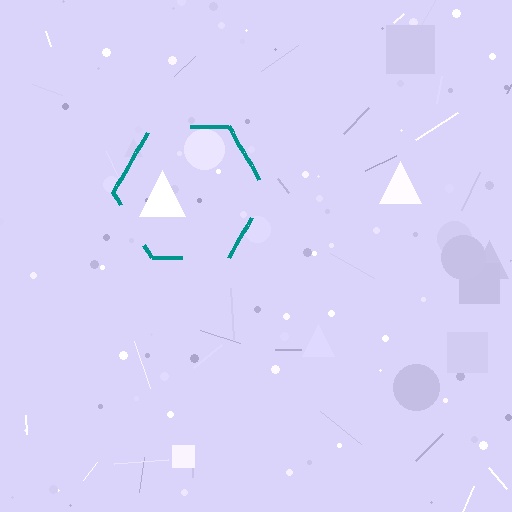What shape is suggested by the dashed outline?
The dashed outline suggests a hexagon.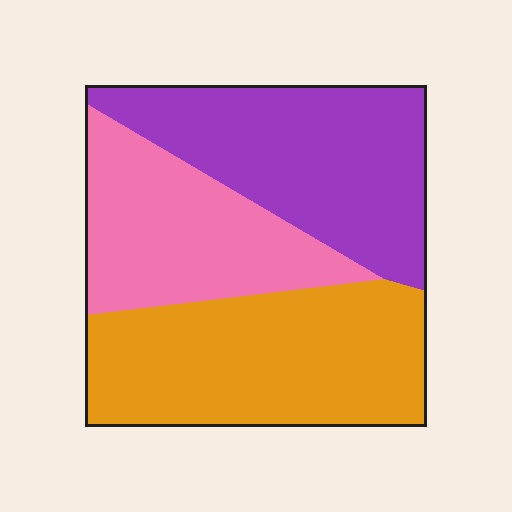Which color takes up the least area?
Pink, at roughly 25%.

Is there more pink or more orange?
Orange.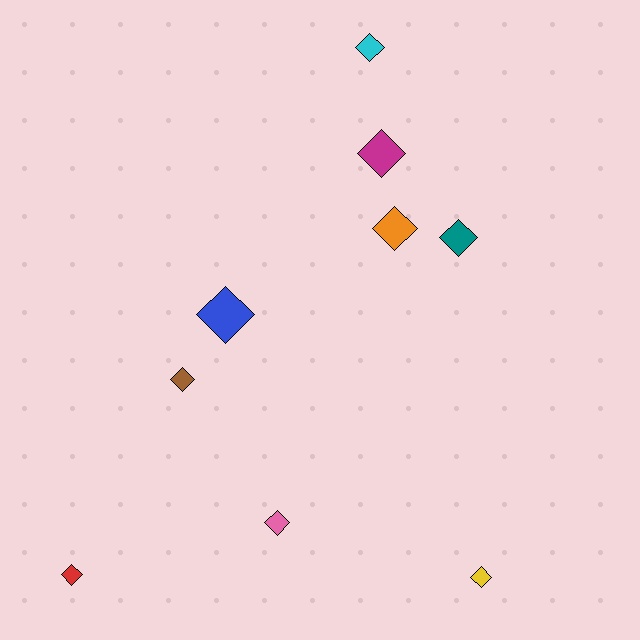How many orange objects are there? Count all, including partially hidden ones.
There is 1 orange object.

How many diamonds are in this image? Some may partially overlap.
There are 9 diamonds.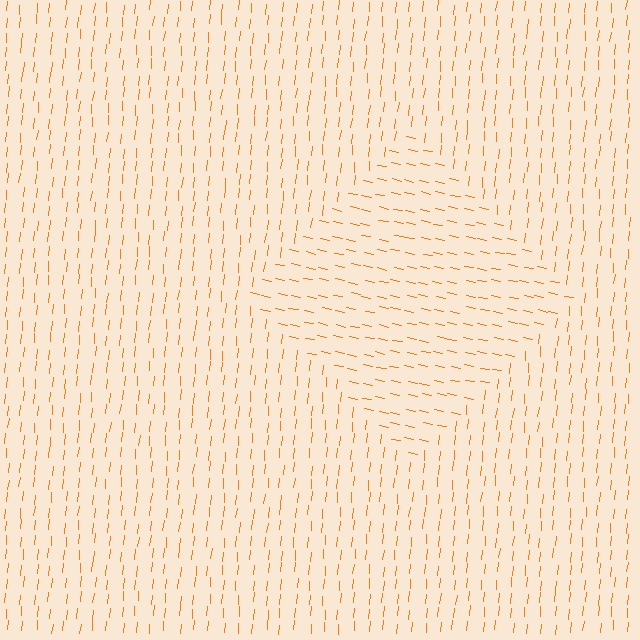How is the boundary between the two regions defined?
The boundary is defined purely by a change in line orientation (approximately 84 degrees difference). All lines are the same color and thickness.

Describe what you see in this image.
The image is filled with small orange line segments. A diamond region in the image has lines oriented differently from the surrounding lines, creating a visible texture boundary.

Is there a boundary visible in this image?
Yes, there is a texture boundary formed by a change in line orientation.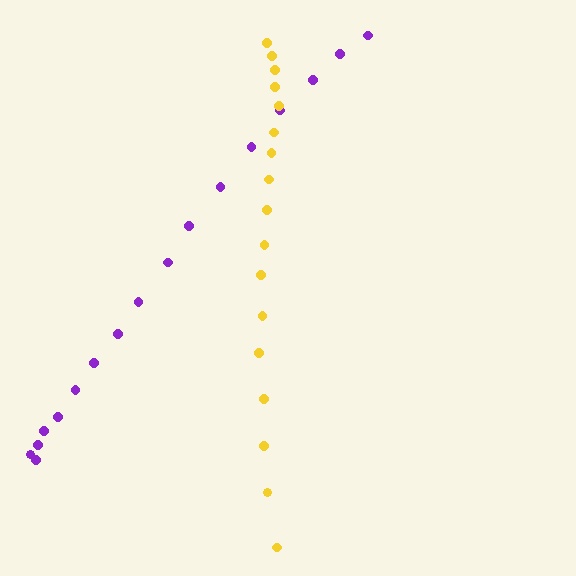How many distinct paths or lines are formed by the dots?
There are 2 distinct paths.